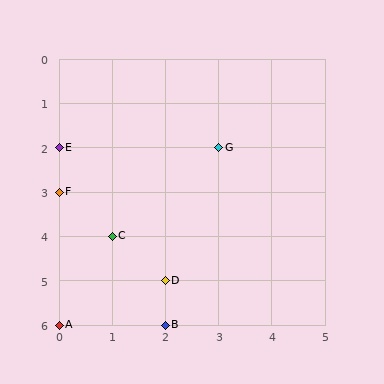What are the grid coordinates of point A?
Point A is at grid coordinates (0, 6).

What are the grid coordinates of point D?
Point D is at grid coordinates (2, 5).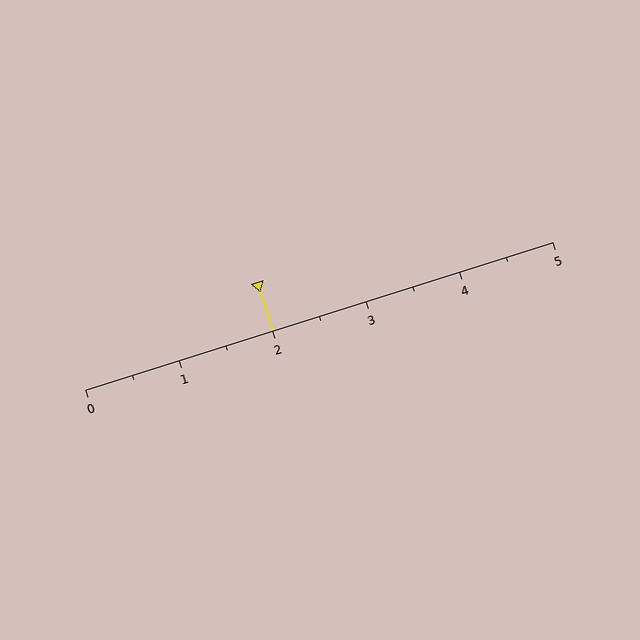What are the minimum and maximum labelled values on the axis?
The axis runs from 0 to 5.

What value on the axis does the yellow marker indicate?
The marker indicates approximately 2.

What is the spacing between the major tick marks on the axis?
The major ticks are spaced 1 apart.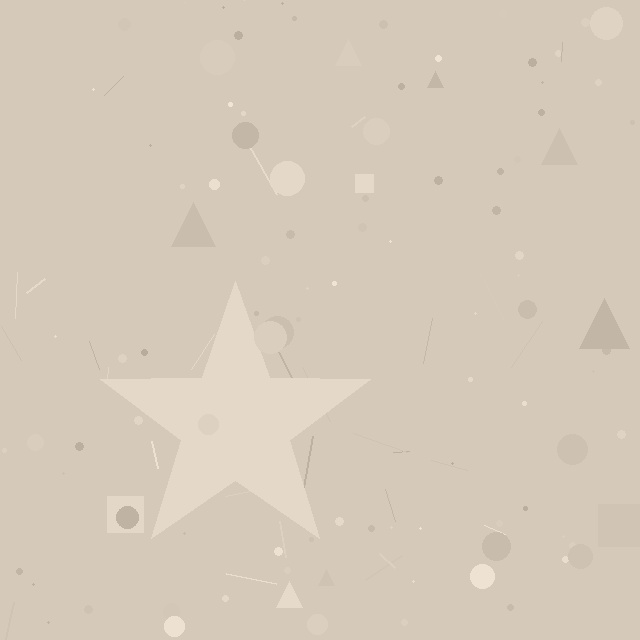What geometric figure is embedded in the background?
A star is embedded in the background.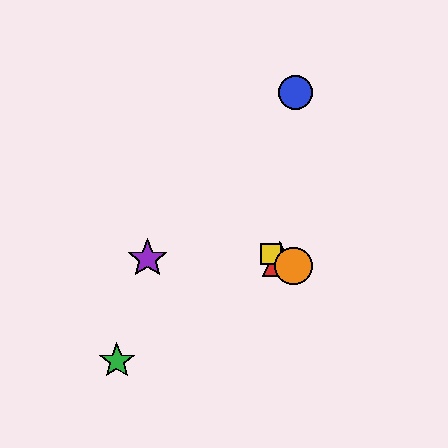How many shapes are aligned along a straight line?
3 shapes (the red triangle, the yellow square, the orange circle) are aligned along a straight line.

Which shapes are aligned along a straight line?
The red triangle, the yellow square, the orange circle are aligned along a straight line.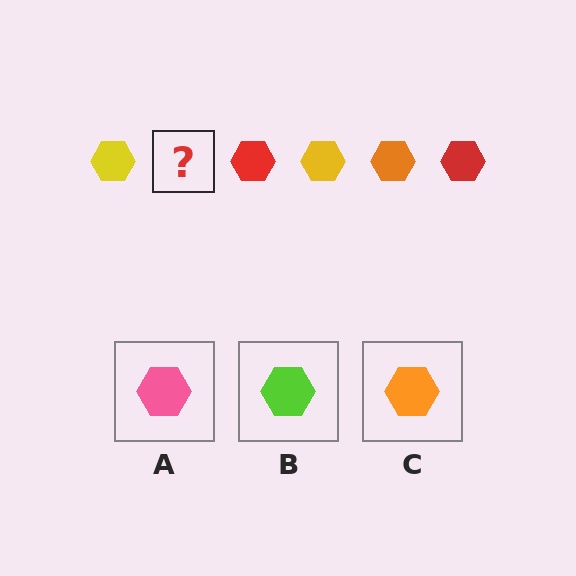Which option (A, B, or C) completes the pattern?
C.